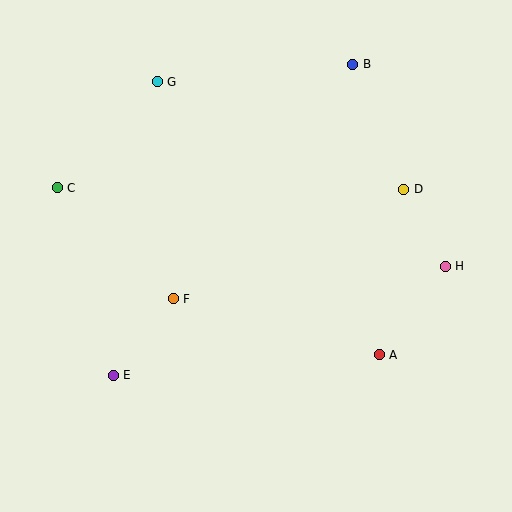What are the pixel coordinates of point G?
Point G is at (157, 82).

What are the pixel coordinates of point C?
Point C is at (57, 188).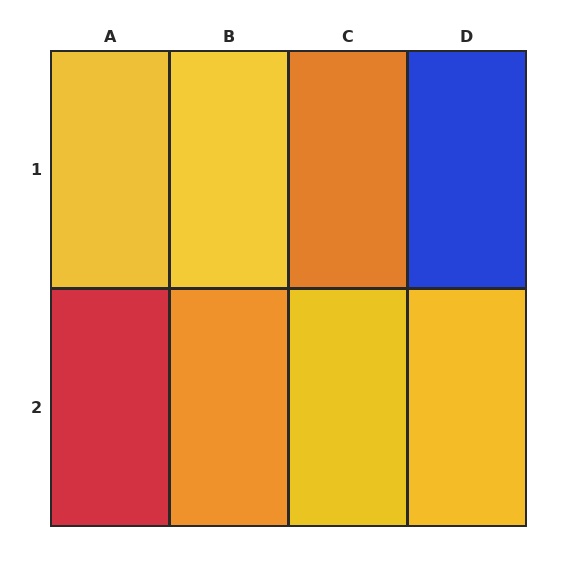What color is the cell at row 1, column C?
Orange.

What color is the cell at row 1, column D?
Blue.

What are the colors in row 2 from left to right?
Red, orange, yellow, yellow.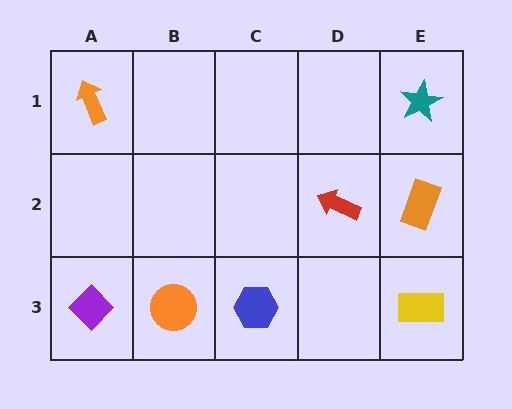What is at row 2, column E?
An orange rectangle.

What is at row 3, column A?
A purple diamond.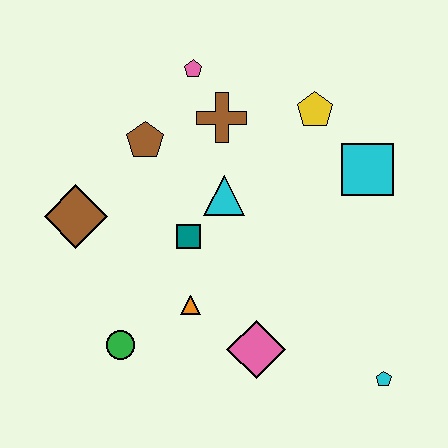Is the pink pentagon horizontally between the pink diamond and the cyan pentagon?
No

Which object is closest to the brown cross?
The pink pentagon is closest to the brown cross.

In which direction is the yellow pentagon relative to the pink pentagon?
The yellow pentagon is to the right of the pink pentagon.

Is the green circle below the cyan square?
Yes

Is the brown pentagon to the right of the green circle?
Yes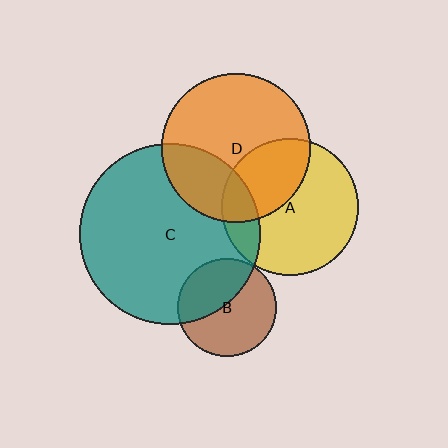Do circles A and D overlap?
Yes.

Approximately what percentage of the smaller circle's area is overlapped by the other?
Approximately 35%.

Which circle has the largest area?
Circle C (teal).